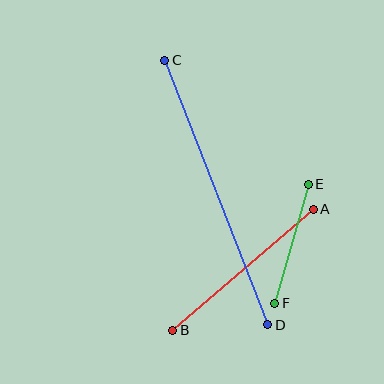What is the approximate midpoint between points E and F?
The midpoint is at approximately (292, 244) pixels.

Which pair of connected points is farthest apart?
Points C and D are farthest apart.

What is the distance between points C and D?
The distance is approximately 284 pixels.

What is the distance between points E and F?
The distance is approximately 124 pixels.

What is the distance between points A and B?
The distance is approximately 186 pixels.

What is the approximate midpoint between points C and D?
The midpoint is at approximately (216, 193) pixels.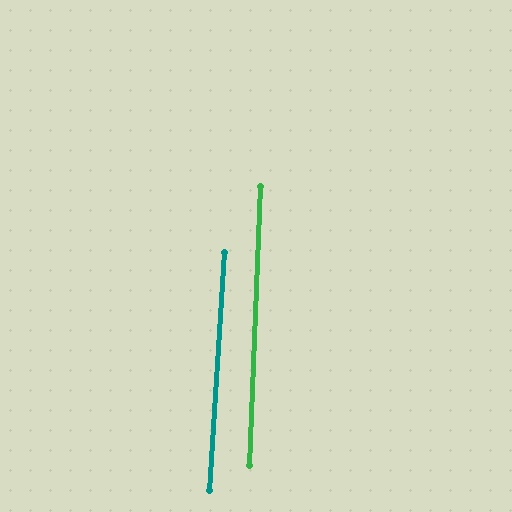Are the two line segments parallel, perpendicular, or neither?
Parallel — their directions differ by only 1.2°.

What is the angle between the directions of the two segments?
Approximately 1 degree.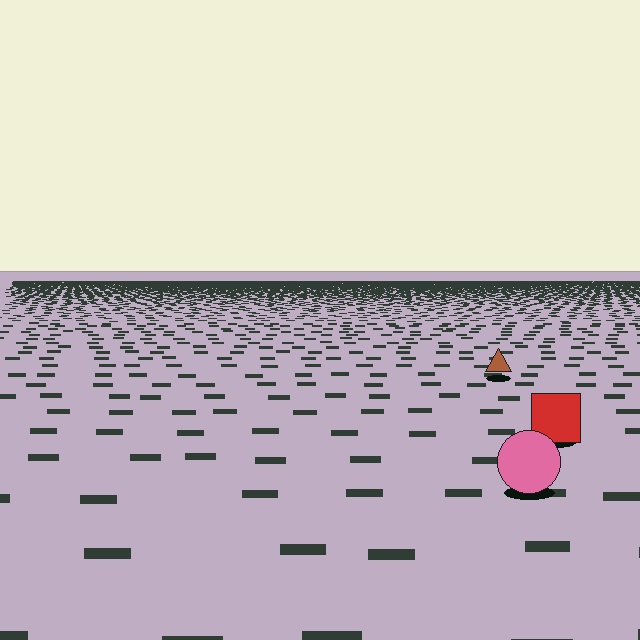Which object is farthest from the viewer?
The brown triangle is farthest from the viewer. It appears smaller and the ground texture around it is denser.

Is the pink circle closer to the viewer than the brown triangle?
Yes. The pink circle is closer — you can tell from the texture gradient: the ground texture is coarser near it.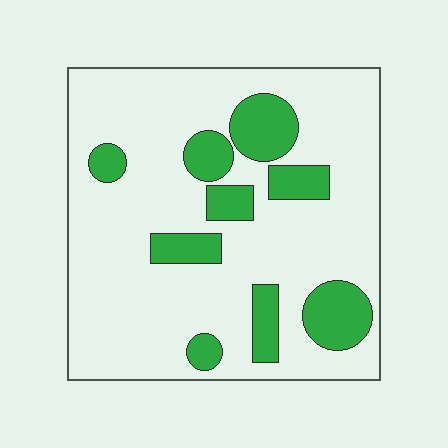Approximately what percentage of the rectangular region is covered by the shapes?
Approximately 20%.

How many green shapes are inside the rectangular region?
9.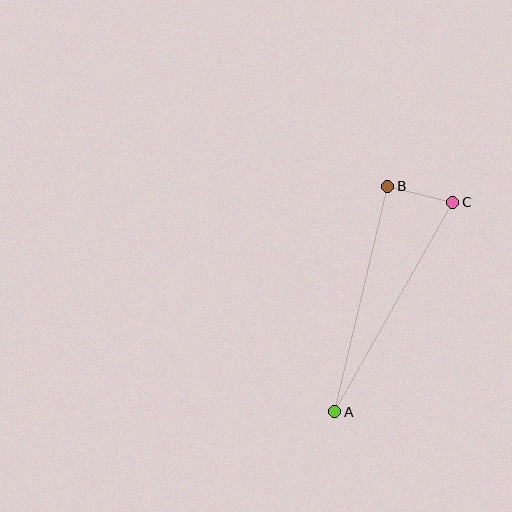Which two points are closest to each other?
Points B and C are closest to each other.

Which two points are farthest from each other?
Points A and C are farthest from each other.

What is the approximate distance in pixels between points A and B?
The distance between A and B is approximately 232 pixels.